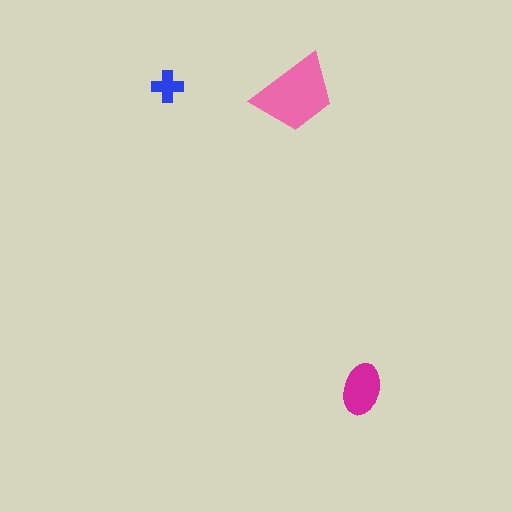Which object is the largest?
The pink trapezoid.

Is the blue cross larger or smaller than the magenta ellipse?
Smaller.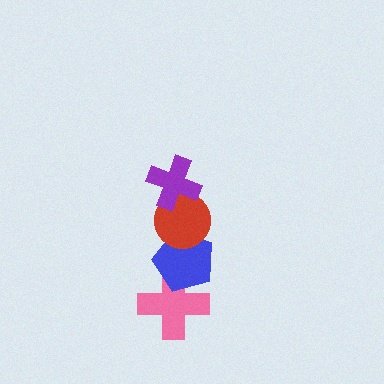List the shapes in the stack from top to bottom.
From top to bottom: the purple cross, the red circle, the blue pentagon, the pink cross.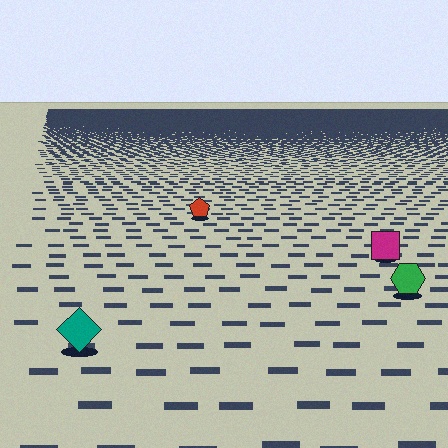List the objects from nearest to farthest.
From nearest to farthest: the teal diamond, the green hexagon, the magenta square, the red pentagon.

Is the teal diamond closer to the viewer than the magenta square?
Yes. The teal diamond is closer — you can tell from the texture gradient: the ground texture is coarser near it.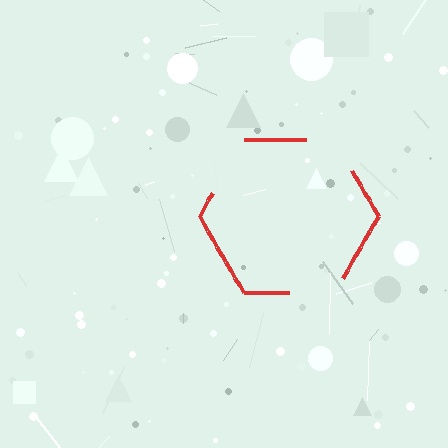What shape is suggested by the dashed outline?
The dashed outline suggests a hexagon.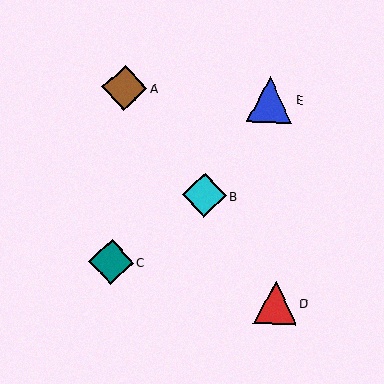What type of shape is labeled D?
Shape D is a red triangle.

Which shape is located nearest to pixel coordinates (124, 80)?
The brown diamond (labeled A) at (124, 88) is nearest to that location.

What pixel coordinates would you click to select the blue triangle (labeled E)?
Click at (270, 100) to select the blue triangle E.